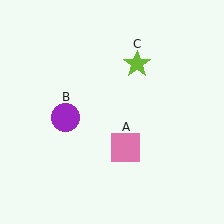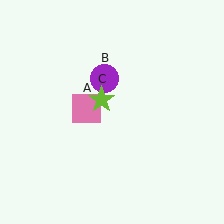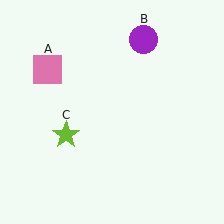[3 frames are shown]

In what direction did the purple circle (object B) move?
The purple circle (object B) moved up and to the right.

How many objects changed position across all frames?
3 objects changed position: pink square (object A), purple circle (object B), lime star (object C).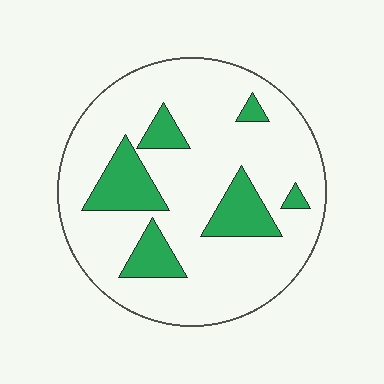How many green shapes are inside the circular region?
6.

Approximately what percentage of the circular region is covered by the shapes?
Approximately 20%.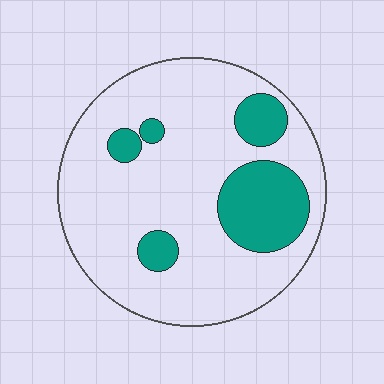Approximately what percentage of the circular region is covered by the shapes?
Approximately 20%.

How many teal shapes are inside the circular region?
5.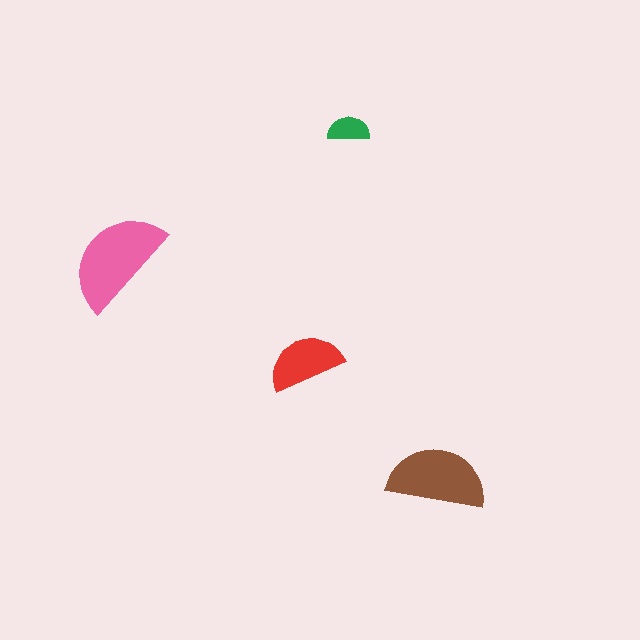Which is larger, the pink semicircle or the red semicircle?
The pink one.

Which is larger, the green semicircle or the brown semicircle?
The brown one.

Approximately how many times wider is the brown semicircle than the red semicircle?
About 1.5 times wider.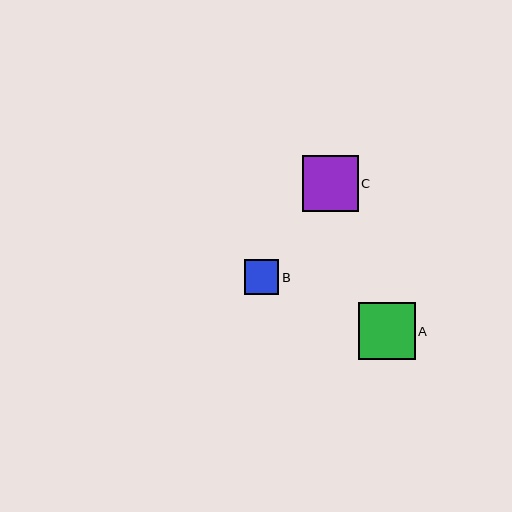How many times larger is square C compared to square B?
Square C is approximately 1.6 times the size of square B.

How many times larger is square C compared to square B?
Square C is approximately 1.6 times the size of square B.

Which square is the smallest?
Square B is the smallest with a size of approximately 34 pixels.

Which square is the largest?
Square A is the largest with a size of approximately 57 pixels.